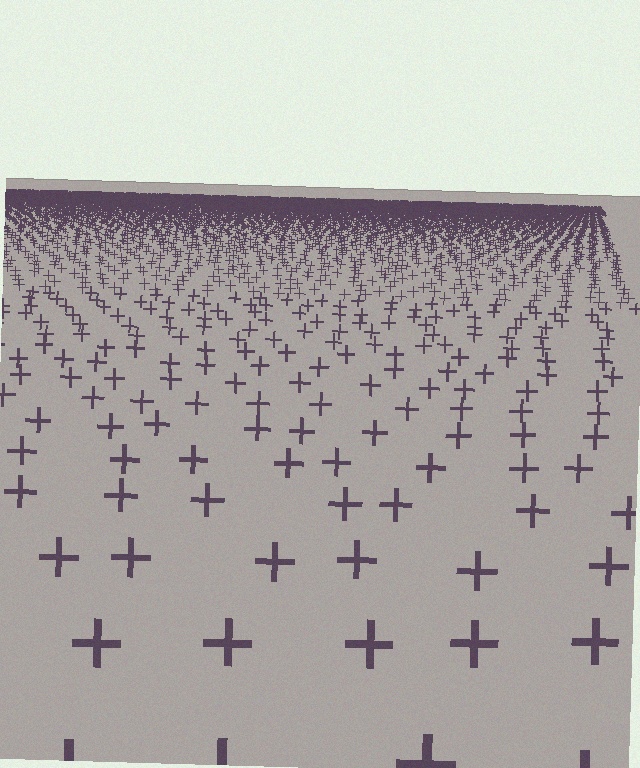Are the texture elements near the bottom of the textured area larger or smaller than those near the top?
Larger. Near the bottom, elements are closer to the viewer and appear at a bigger on-screen size.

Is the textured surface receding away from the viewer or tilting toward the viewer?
The surface is receding away from the viewer. Texture elements get smaller and denser toward the top.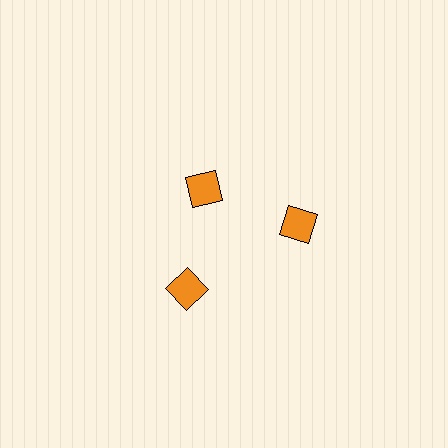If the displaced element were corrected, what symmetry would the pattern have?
It would have 3-fold rotational symmetry — the pattern would map onto itself every 120 degrees.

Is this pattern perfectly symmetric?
No. The 3 orange diamonds are arranged in a ring, but one element near the 11 o'clock position is pulled inward toward the center, breaking the 3-fold rotational symmetry.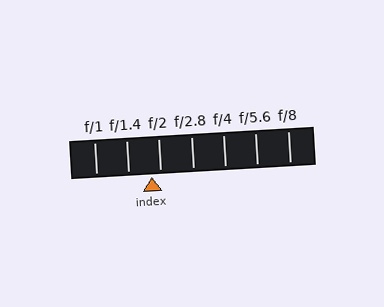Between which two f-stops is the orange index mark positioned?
The index mark is between f/1.4 and f/2.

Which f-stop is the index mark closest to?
The index mark is closest to f/2.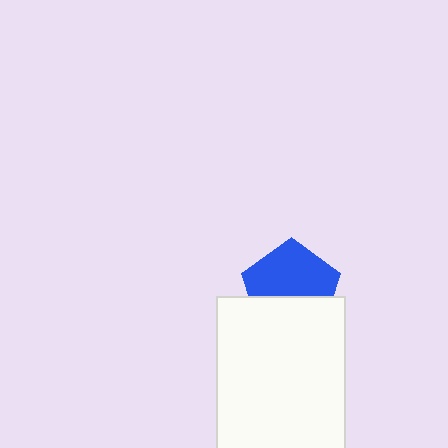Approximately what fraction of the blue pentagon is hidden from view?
Roughly 42% of the blue pentagon is hidden behind the white rectangle.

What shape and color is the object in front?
The object in front is a white rectangle.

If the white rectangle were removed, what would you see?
You would see the complete blue pentagon.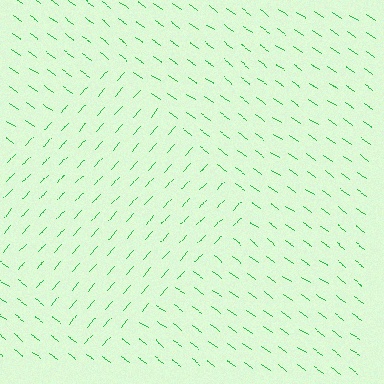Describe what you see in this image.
The image is filled with small green line segments. A diamond region in the image has lines oriented differently from the surrounding lines, creating a visible texture boundary.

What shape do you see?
I see a diamond.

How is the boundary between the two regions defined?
The boundary is defined purely by a change in line orientation (approximately 84 degrees difference). All lines are the same color and thickness.